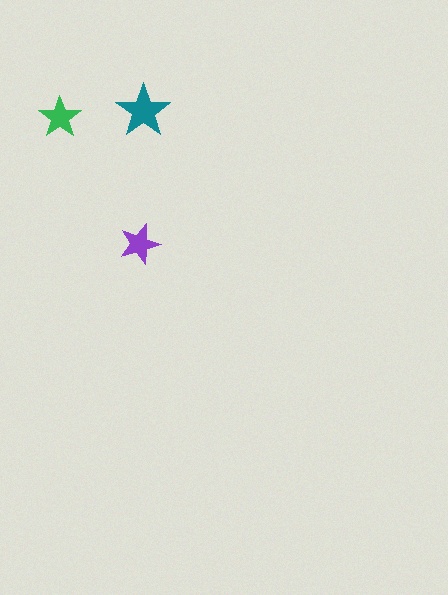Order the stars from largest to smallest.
the teal one, the green one, the purple one.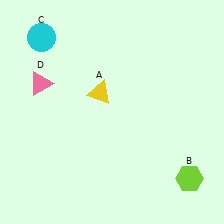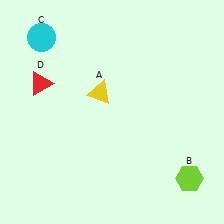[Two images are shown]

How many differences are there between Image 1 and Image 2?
There is 1 difference between the two images.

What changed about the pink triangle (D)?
In Image 1, D is pink. In Image 2, it changed to red.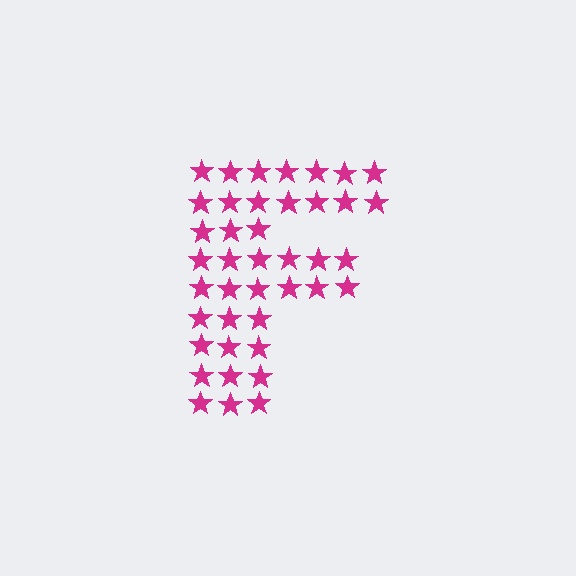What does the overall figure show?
The overall figure shows the letter F.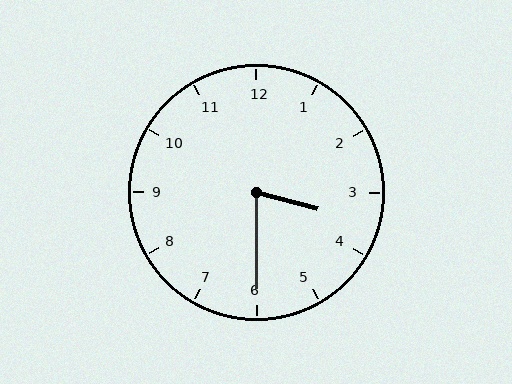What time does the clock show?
3:30.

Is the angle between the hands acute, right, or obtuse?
It is acute.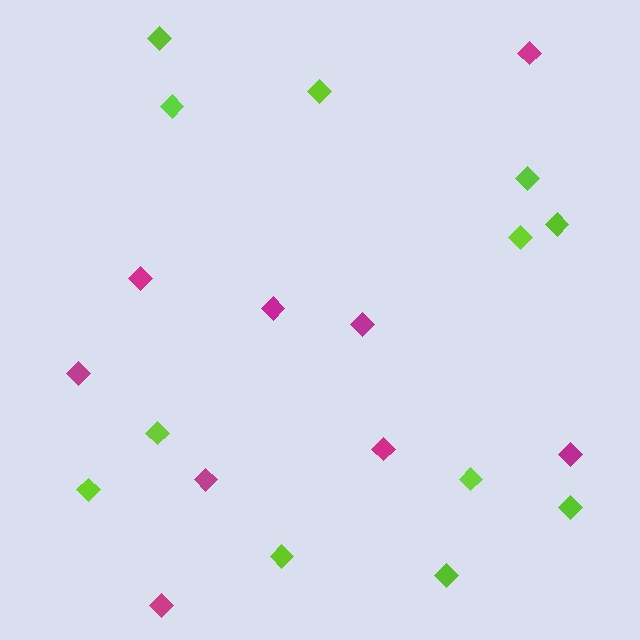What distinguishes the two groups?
There are 2 groups: one group of lime diamonds (12) and one group of magenta diamonds (9).